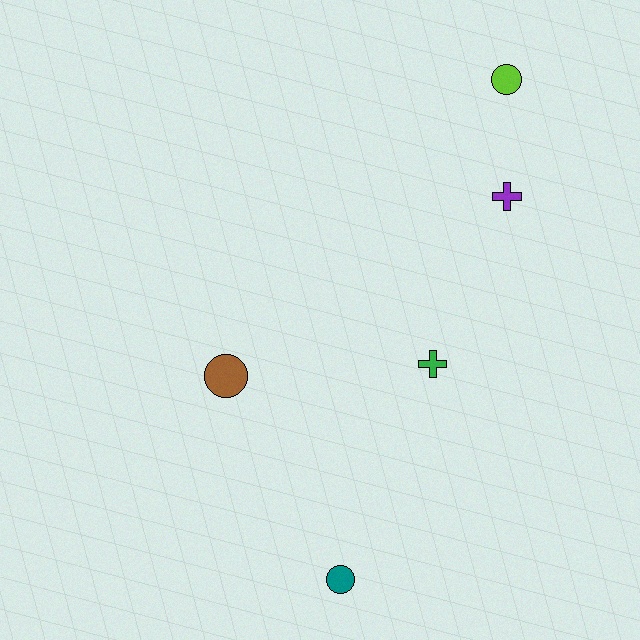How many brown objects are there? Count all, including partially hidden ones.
There is 1 brown object.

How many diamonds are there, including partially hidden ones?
There are no diamonds.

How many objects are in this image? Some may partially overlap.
There are 5 objects.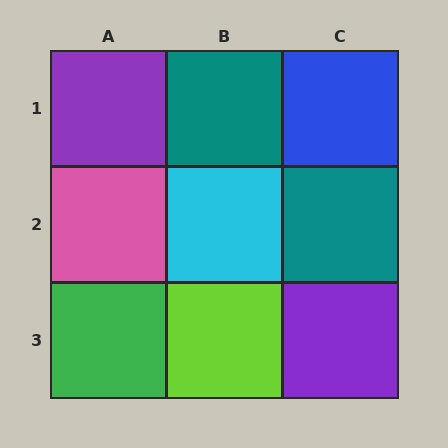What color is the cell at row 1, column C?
Blue.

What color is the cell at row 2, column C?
Teal.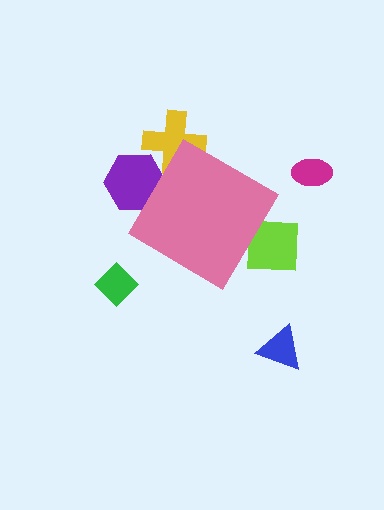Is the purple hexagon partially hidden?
Yes, the purple hexagon is partially hidden behind the pink diamond.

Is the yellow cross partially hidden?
Yes, the yellow cross is partially hidden behind the pink diamond.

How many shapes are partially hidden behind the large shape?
3 shapes are partially hidden.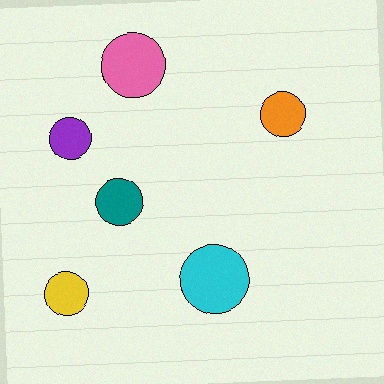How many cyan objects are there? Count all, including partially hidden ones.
There is 1 cyan object.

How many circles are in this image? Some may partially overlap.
There are 6 circles.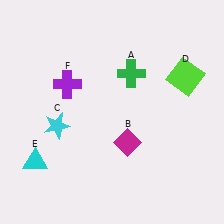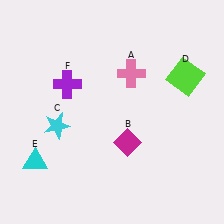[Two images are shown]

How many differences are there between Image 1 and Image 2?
There is 1 difference between the two images.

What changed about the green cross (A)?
In Image 1, A is green. In Image 2, it changed to pink.